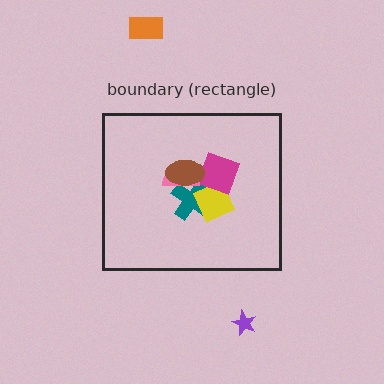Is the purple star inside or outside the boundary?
Outside.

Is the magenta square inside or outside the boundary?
Inside.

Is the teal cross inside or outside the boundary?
Inside.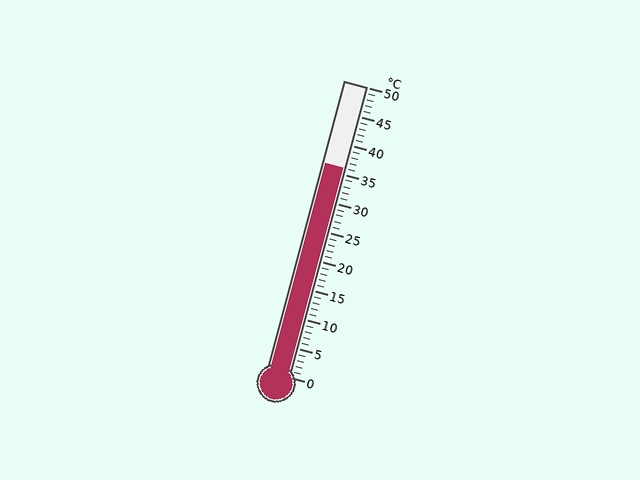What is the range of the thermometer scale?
The thermometer scale ranges from 0°C to 50°C.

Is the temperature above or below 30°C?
The temperature is above 30°C.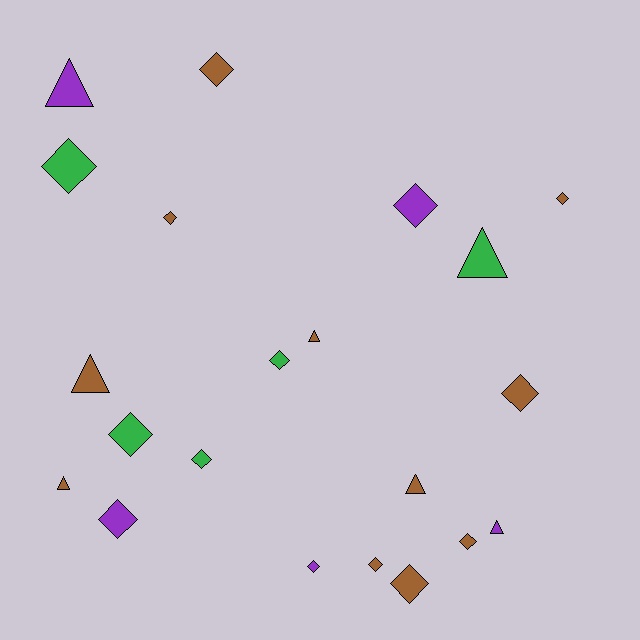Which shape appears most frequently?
Diamond, with 14 objects.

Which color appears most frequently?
Brown, with 11 objects.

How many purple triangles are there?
There are 2 purple triangles.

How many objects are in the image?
There are 21 objects.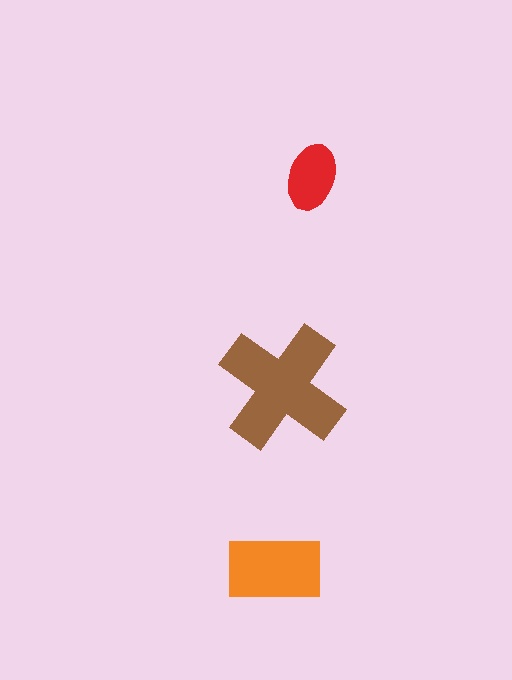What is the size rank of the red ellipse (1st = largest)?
3rd.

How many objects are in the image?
There are 3 objects in the image.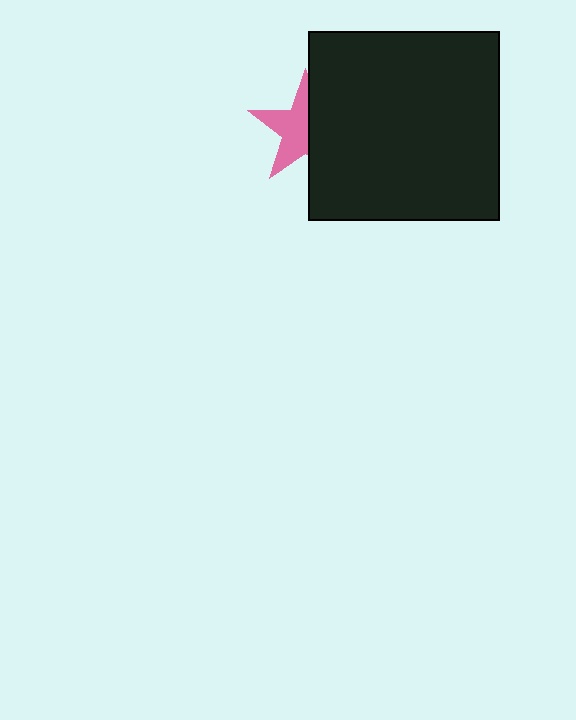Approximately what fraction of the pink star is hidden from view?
Roughly 46% of the pink star is hidden behind the black rectangle.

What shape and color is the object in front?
The object in front is a black rectangle.